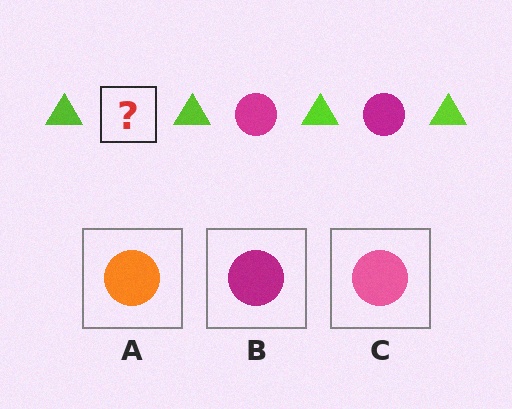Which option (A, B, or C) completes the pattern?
B.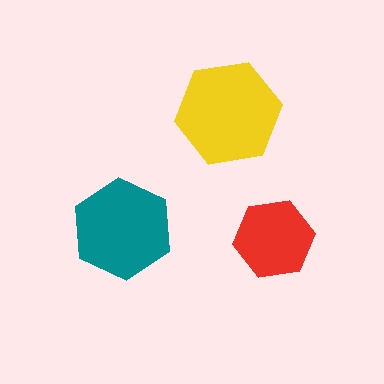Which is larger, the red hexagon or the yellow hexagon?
The yellow one.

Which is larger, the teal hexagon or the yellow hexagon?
The yellow one.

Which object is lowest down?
The red hexagon is bottommost.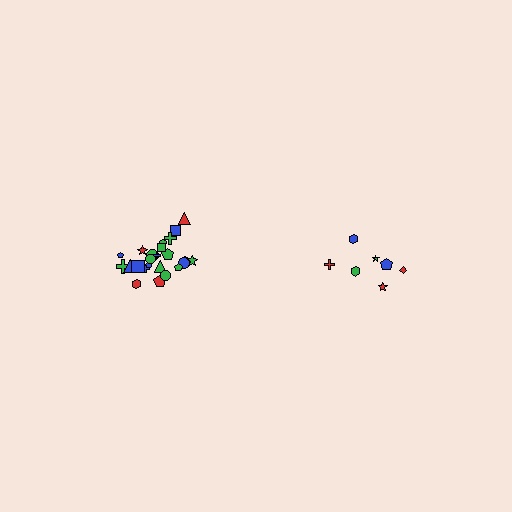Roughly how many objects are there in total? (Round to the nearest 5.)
Roughly 30 objects in total.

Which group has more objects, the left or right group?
The left group.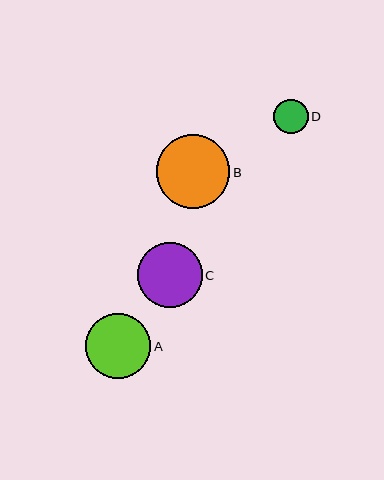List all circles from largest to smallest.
From largest to smallest: B, A, C, D.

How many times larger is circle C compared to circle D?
Circle C is approximately 1.9 times the size of circle D.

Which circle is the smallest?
Circle D is the smallest with a size of approximately 34 pixels.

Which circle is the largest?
Circle B is the largest with a size of approximately 73 pixels.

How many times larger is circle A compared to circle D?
Circle A is approximately 1.9 times the size of circle D.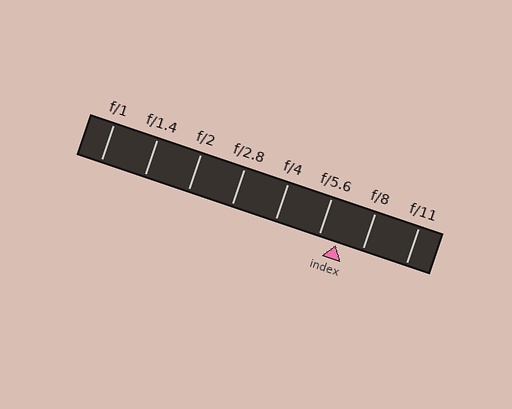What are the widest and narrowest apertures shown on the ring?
The widest aperture shown is f/1 and the narrowest is f/11.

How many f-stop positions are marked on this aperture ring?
There are 8 f-stop positions marked.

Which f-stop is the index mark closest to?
The index mark is closest to f/5.6.